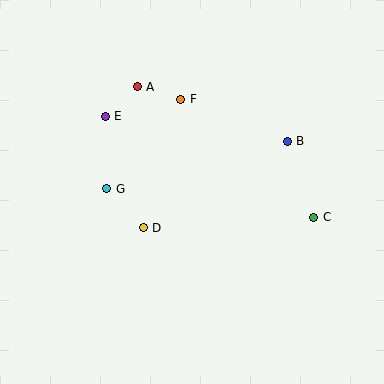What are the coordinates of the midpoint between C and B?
The midpoint between C and B is at (301, 179).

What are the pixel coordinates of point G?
Point G is at (107, 189).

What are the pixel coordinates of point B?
Point B is at (287, 141).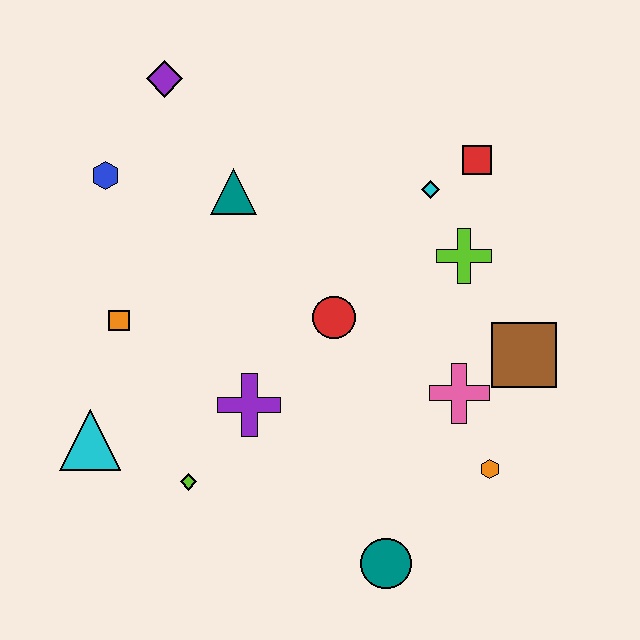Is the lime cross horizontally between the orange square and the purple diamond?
No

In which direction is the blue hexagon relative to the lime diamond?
The blue hexagon is above the lime diamond.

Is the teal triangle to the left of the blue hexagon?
No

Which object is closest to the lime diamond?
The purple cross is closest to the lime diamond.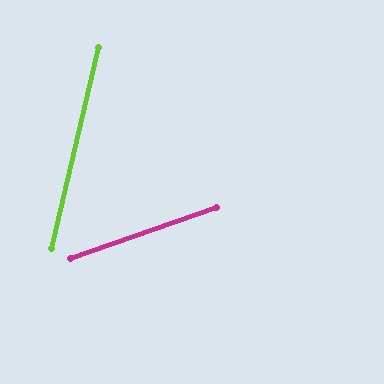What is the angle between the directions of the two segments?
Approximately 57 degrees.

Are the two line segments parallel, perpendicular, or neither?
Neither parallel nor perpendicular — they differ by about 57°.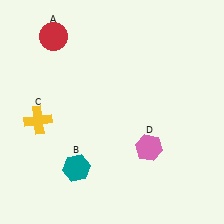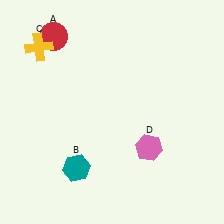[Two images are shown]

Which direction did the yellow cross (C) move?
The yellow cross (C) moved up.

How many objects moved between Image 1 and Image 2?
1 object moved between the two images.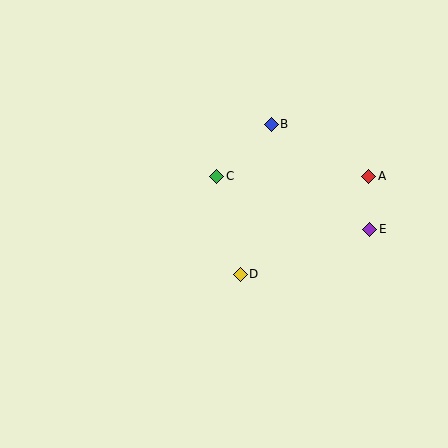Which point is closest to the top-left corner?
Point C is closest to the top-left corner.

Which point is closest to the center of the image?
Point C at (217, 176) is closest to the center.